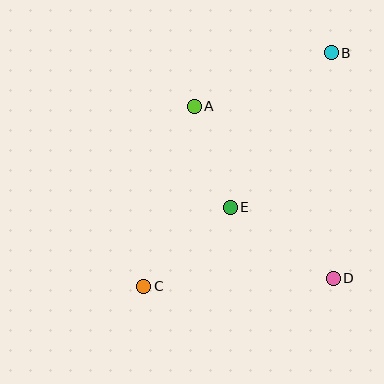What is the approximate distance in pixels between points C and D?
The distance between C and D is approximately 190 pixels.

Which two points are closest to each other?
Points A and E are closest to each other.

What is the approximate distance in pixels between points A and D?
The distance between A and D is approximately 221 pixels.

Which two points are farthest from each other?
Points B and C are farthest from each other.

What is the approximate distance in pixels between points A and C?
The distance between A and C is approximately 187 pixels.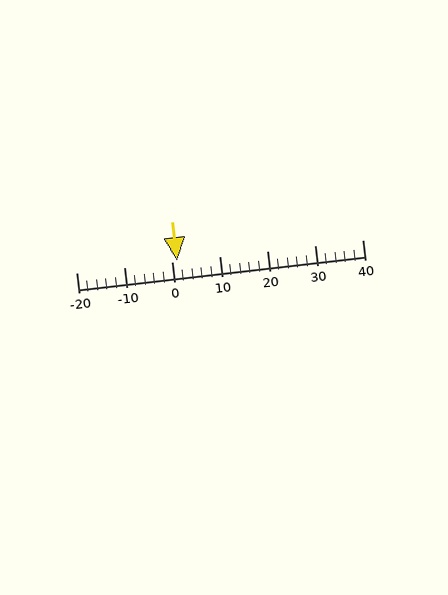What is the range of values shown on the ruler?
The ruler shows values from -20 to 40.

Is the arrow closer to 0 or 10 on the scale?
The arrow is closer to 0.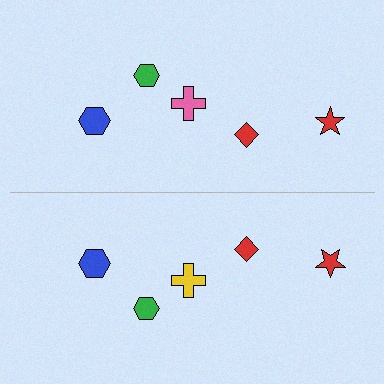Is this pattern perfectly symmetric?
No, the pattern is not perfectly symmetric. The yellow cross on the bottom side breaks the symmetry — its mirror counterpart is pink.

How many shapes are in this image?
There are 10 shapes in this image.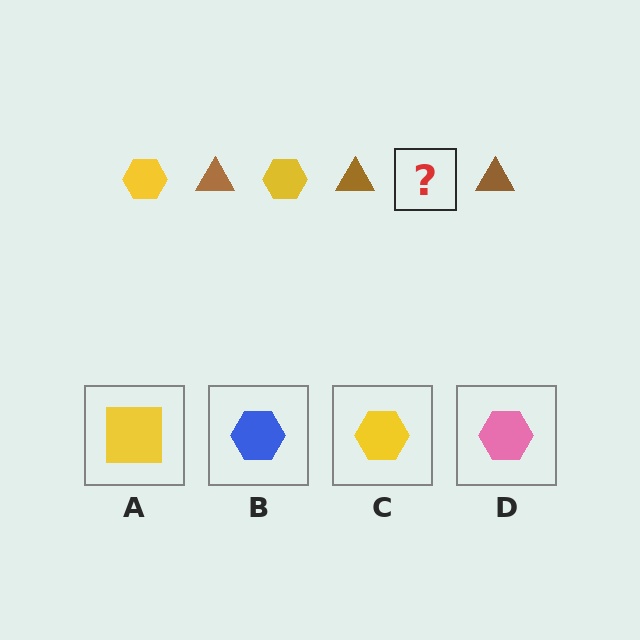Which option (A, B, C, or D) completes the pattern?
C.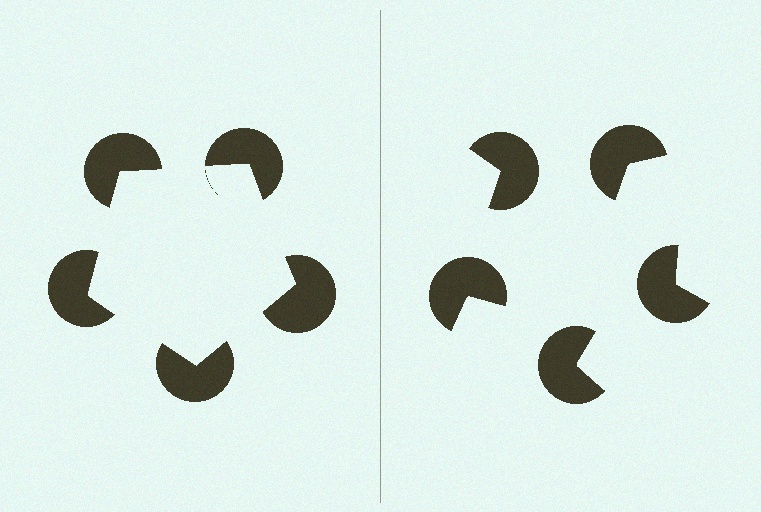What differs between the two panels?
The pac-man discs are positioned identically on both sides; only the wedge orientations differ. On the left they align to a pentagon; on the right they are misaligned.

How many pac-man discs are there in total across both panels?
10 — 5 on each side.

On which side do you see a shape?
An illusory pentagon appears on the left side. On the right side the wedge cuts are rotated, so no coherent shape forms.